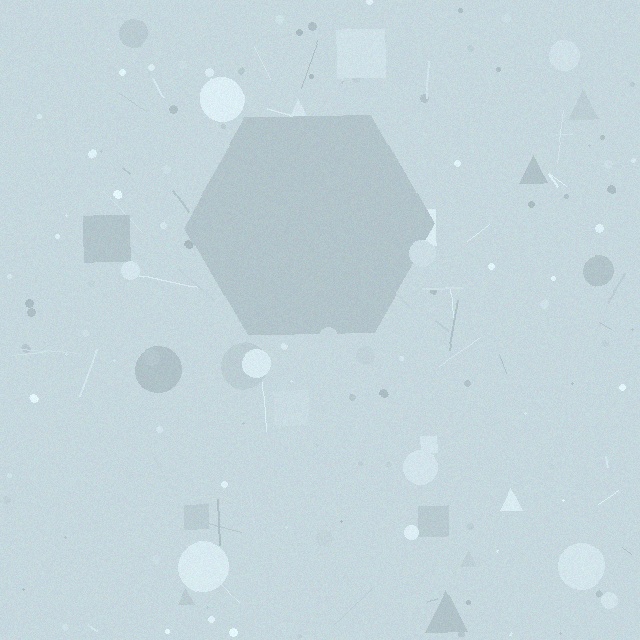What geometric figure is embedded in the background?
A hexagon is embedded in the background.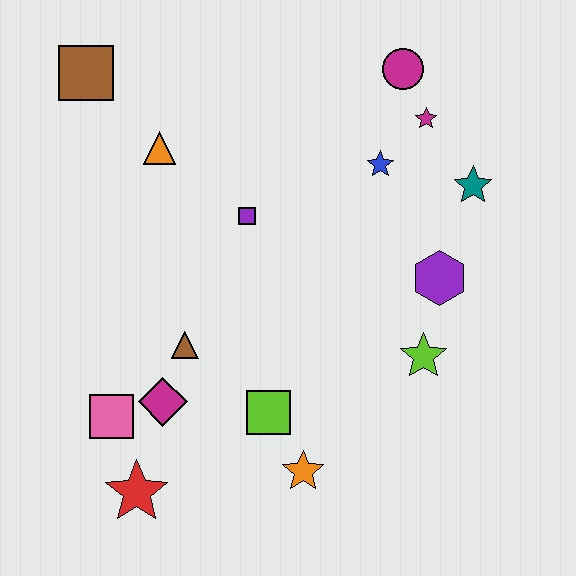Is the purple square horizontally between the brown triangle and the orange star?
Yes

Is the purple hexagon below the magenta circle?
Yes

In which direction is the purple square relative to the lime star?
The purple square is to the left of the lime star.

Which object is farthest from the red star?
The magenta circle is farthest from the red star.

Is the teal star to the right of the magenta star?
Yes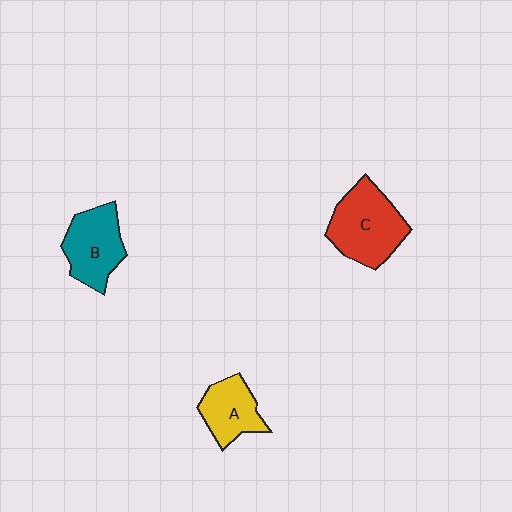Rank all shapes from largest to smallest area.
From largest to smallest: C (red), B (teal), A (yellow).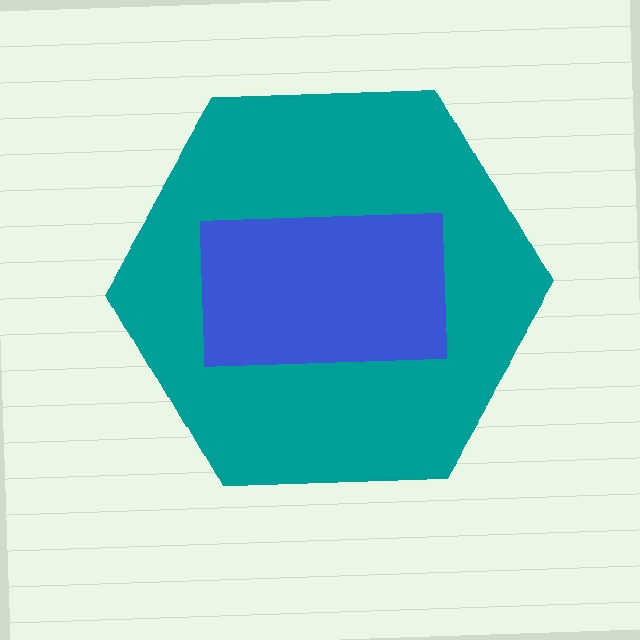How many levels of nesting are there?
2.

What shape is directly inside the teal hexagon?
The blue rectangle.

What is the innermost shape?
The blue rectangle.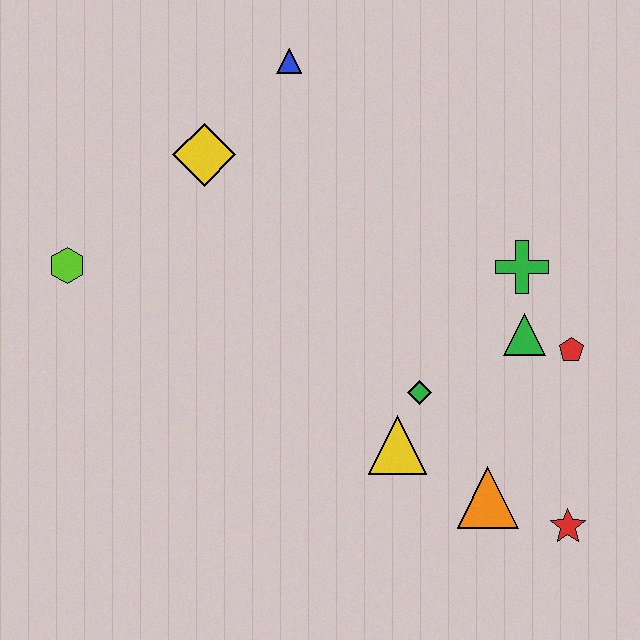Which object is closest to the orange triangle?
The red star is closest to the orange triangle.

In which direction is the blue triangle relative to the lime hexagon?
The blue triangle is to the right of the lime hexagon.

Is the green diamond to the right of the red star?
No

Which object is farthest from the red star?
The lime hexagon is farthest from the red star.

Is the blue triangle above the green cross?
Yes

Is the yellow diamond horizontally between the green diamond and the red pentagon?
No